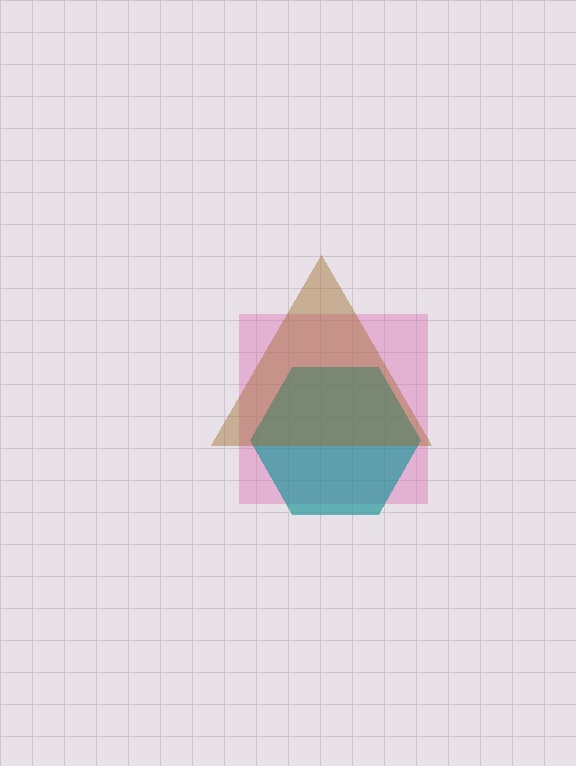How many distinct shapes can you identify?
There are 3 distinct shapes: a pink square, a teal hexagon, a brown triangle.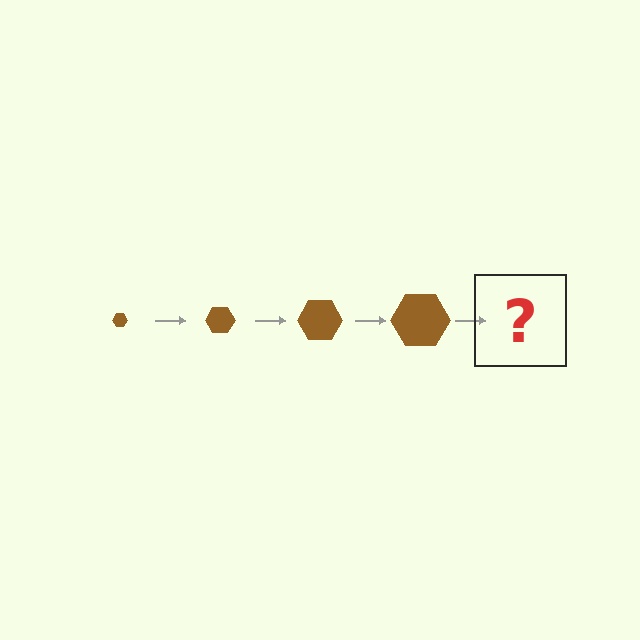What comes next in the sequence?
The next element should be a brown hexagon, larger than the previous one.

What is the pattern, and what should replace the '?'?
The pattern is that the hexagon gets progressively larger each step. The '?' should be a brown hexagon, larger than the previous one.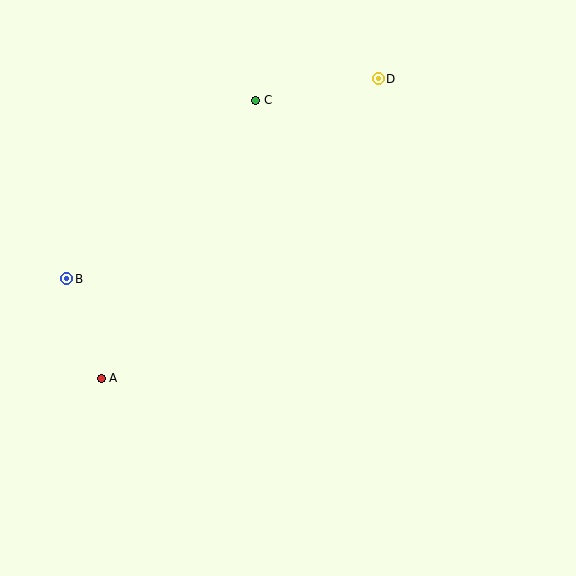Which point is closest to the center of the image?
Point C at (255, 100) is closest to the center.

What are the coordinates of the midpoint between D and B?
The midpoint between D and B is at (222, 179).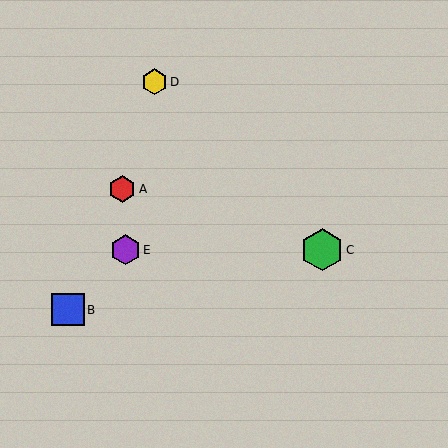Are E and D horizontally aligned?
No, E is at y≈250 and D is at y≈82.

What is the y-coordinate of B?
Object B is at y≈310.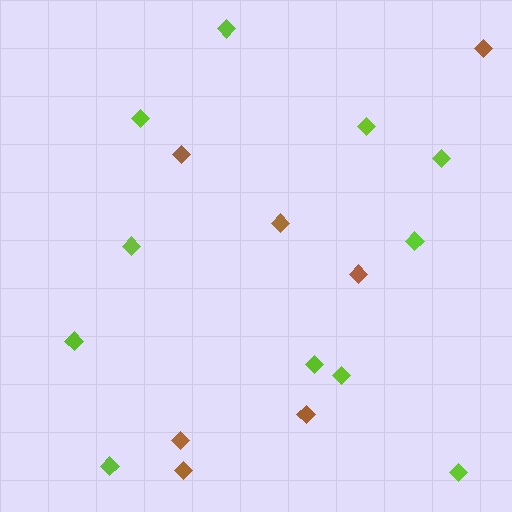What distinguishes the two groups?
There are 2 groups: one group of brown diamonds (7) and one group of lime diamonds (11).